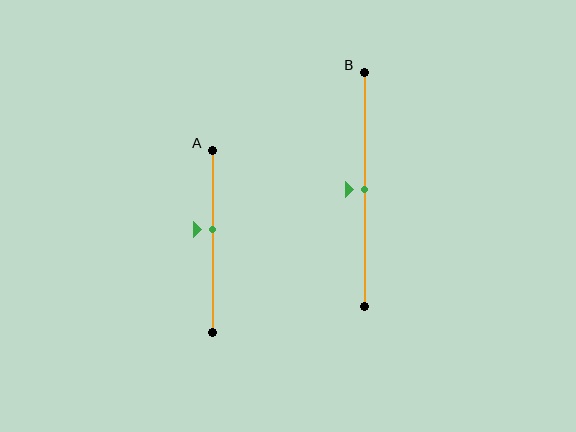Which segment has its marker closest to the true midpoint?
Segment B has its marker closest to the true midpoint.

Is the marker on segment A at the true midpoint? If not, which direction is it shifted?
No, the marker on segment A is shifted upward by about 7% of the segment length.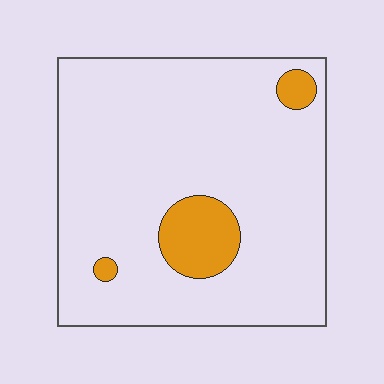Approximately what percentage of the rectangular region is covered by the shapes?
Approximately 10%.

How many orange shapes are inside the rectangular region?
3.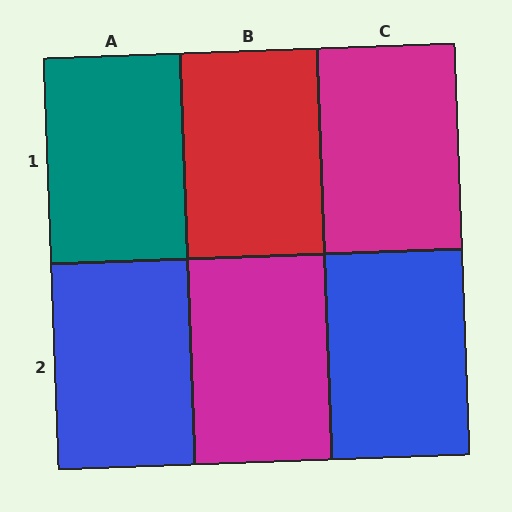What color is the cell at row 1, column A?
Teal.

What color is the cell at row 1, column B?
Red.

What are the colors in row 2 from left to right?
Blue, magenta, blue.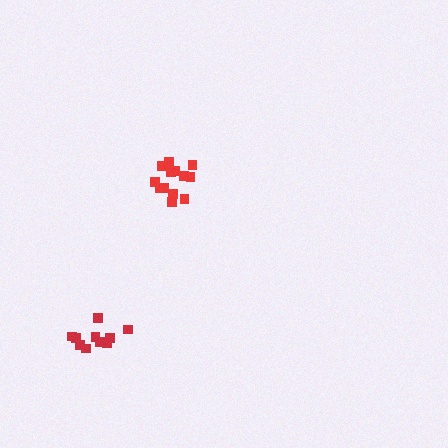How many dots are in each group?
Group 1: 13 dots, Group 2: 10 dots (23 total).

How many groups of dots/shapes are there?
There are 2 groups.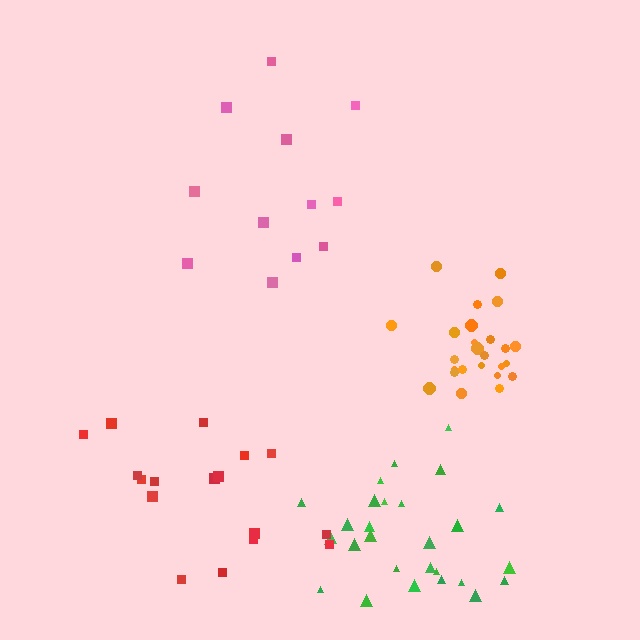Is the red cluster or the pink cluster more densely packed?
Red.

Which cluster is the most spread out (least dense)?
Pink.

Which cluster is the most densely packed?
Orange.